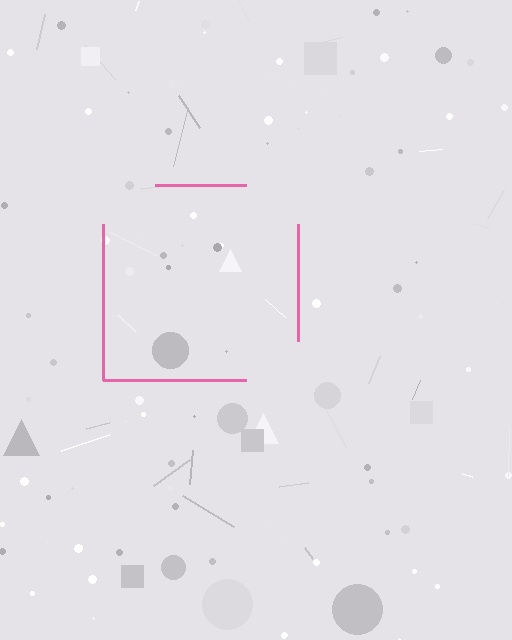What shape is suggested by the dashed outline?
The dashed outline suggests a square.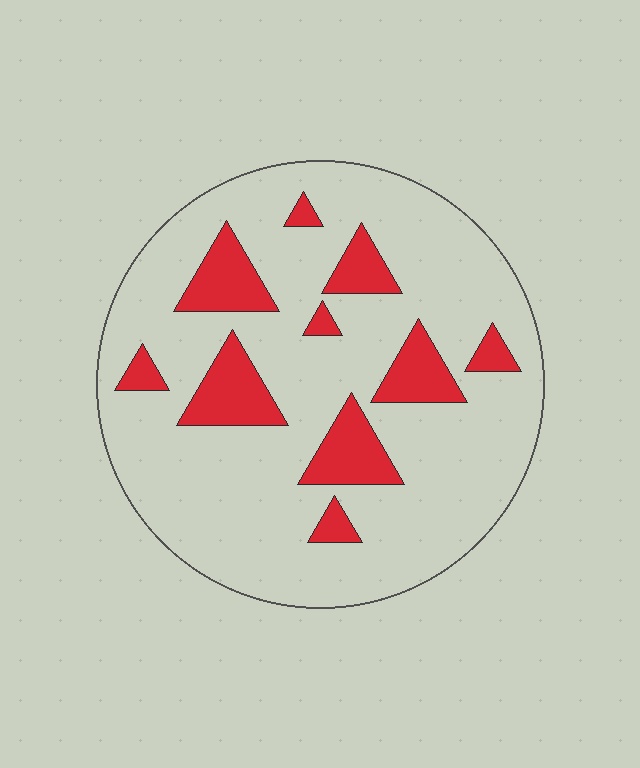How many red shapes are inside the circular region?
10.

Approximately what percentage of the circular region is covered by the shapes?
Approximately 20%.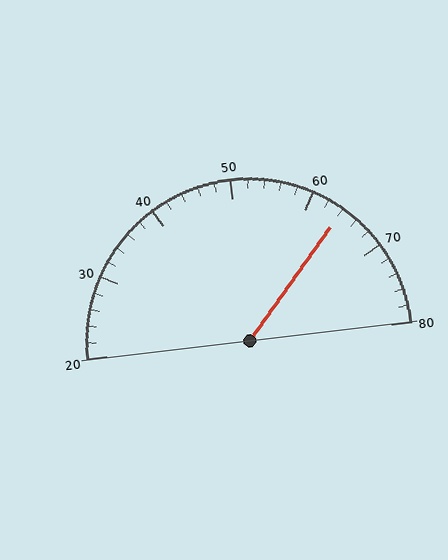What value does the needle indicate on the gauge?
The needle indicates approximately 64.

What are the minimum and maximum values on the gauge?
The gauge ranges from 20 to 80.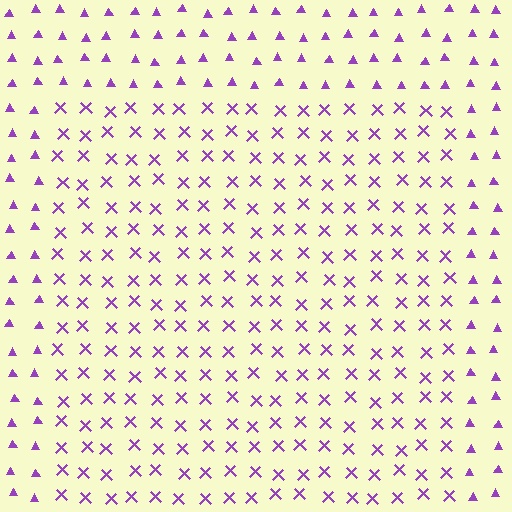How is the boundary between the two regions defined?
The boundary is defined by a change in element shape: X marks inside vs. triangles outside. All elements share the same color and spacing.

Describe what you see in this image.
The image is filled with small purple elements arranged in a uniform grid. A rectangle-shaped region contains X marks, while the surrounding area contains triangles. The boundary is defined purely by the change in element shape.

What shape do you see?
I see a rectangle.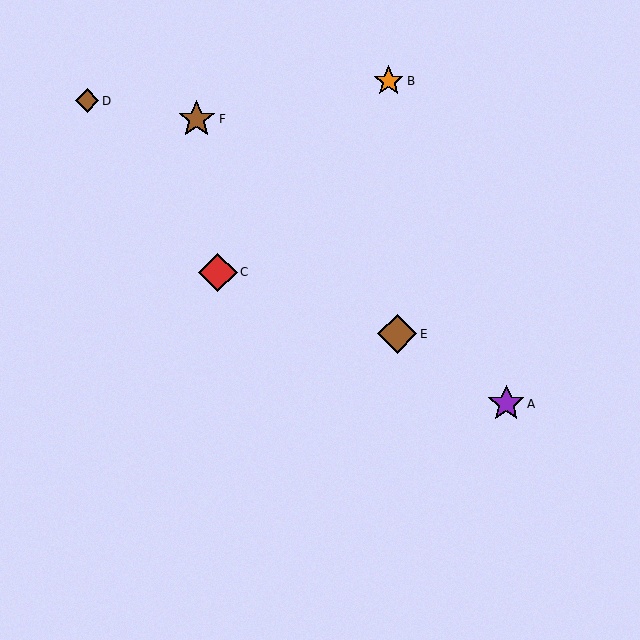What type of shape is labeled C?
Shape C is a red diamond.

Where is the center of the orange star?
The center of the orange star is at (389, 81).